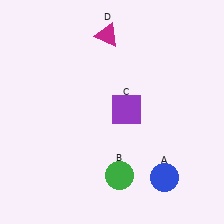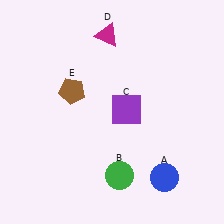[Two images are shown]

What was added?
A brown pentagon (E) was added in Image 2.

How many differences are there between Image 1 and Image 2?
There is 1 difference between the two images.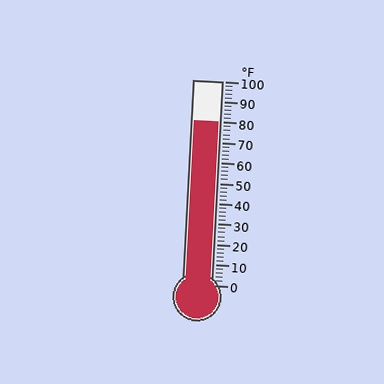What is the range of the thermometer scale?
The thermometer scale ranges from 0°F to 100°F.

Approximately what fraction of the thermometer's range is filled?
The thermometer is filled to approximately 80% of its range.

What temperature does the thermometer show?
The thermometer shows approximately 80°F.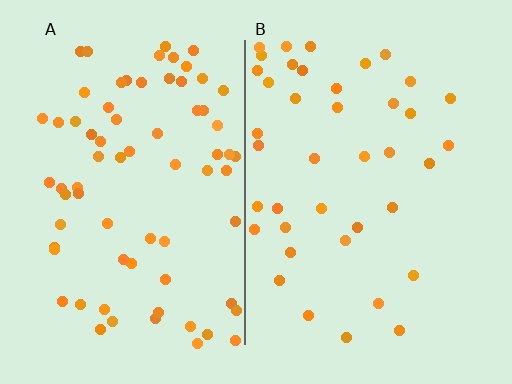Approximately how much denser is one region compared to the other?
Approximately 1.8× — region A over region B.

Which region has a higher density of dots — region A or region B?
A (the left).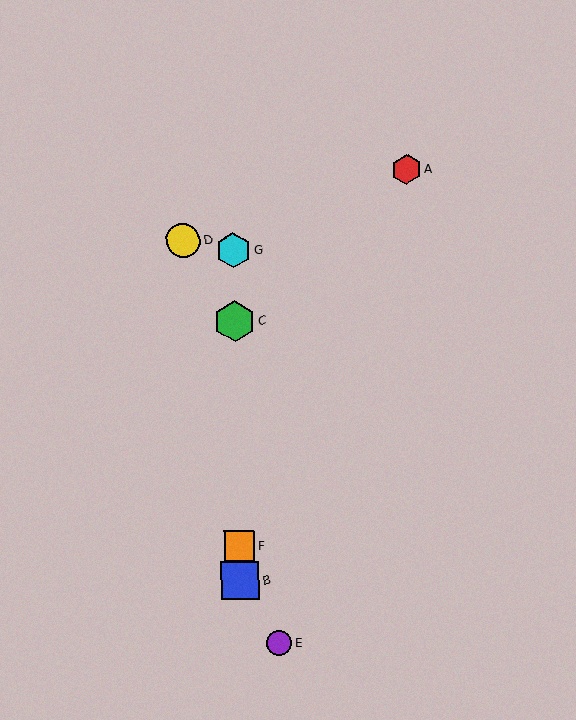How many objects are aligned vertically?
4 objects (B, C, F, G) are aligned vertically.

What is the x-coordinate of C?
Object C is at x≈235.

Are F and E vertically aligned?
No, F is at x≈239 and E is at x≈279.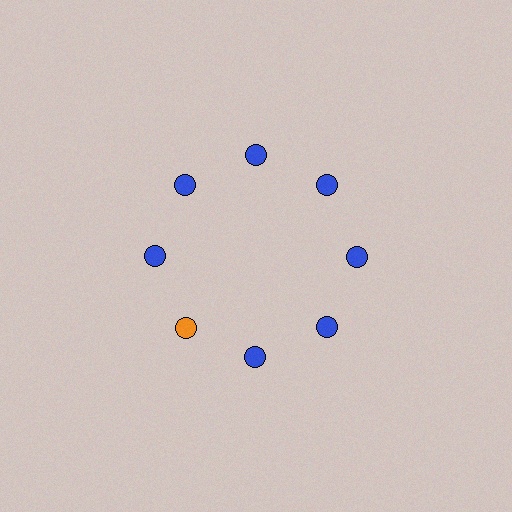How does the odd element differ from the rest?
It has a different color: orange instead of blue.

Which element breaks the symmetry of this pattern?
The orange circle at roughly the 8 o'clock position breaks the symmetry. All other shapes are blue circles.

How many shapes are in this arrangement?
There are 8 shapes arranged in a ring pattern.